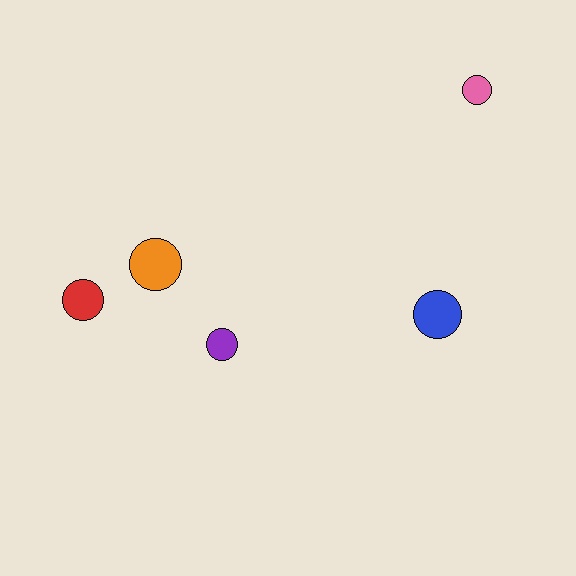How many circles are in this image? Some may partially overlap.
There are 5 circles.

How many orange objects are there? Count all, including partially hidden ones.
There is 1 orange object.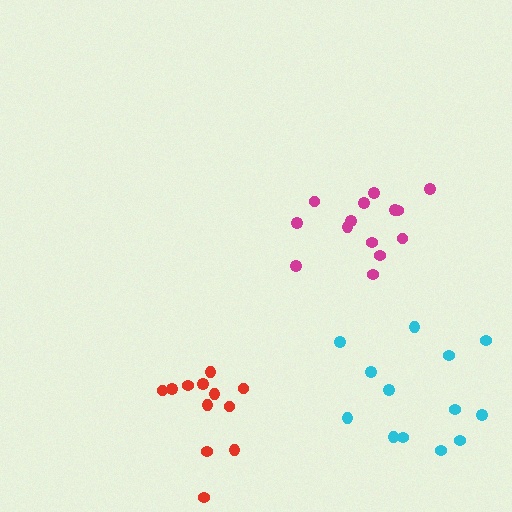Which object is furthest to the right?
The cyan cluster is rightmost.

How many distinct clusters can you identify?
There are 3 distinct clusters.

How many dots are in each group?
Group 1: 14 dots, Group 2: 12 dots, Group 3: 13 dots (39 total).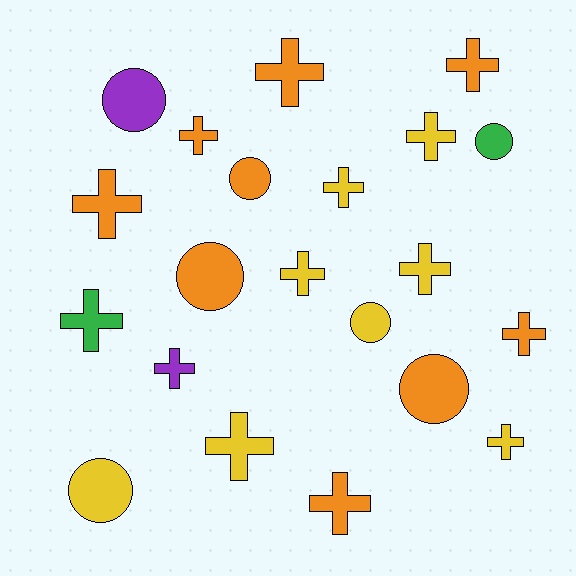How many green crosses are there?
There is 1 green cross.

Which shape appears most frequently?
Cross, with 14 objects.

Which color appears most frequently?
Orange, with 9 objects.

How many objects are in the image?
There are 21 objects.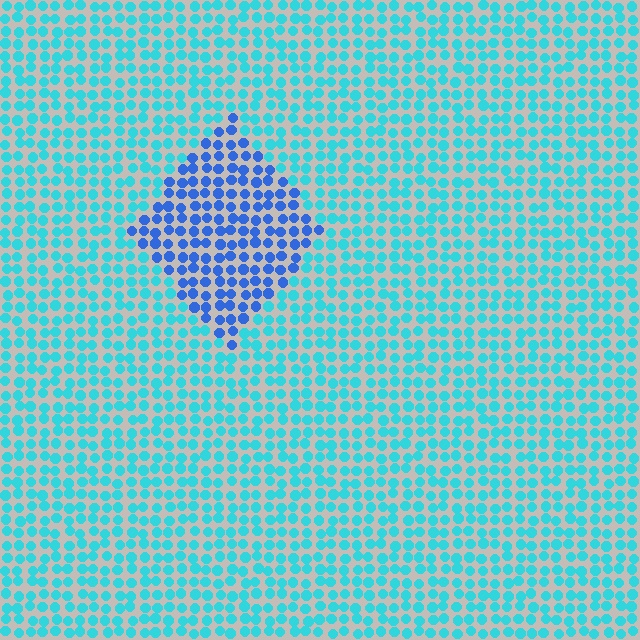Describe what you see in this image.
The image is filled with small cyan elements in a uniform arrangement. A diamond-shaped region is visible where the elements are tinted to a slightly different hue, forming a subtle color boundary.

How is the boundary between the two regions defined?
The boundary is defined purely by a slight shift in hue (about 38 degrees). Spacing, size, and orientation are identical on both sides.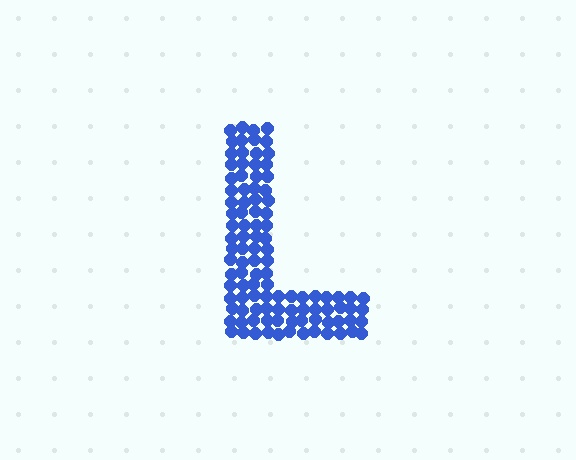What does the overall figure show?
The overall figure shows the letter L.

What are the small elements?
The small elements are circles.